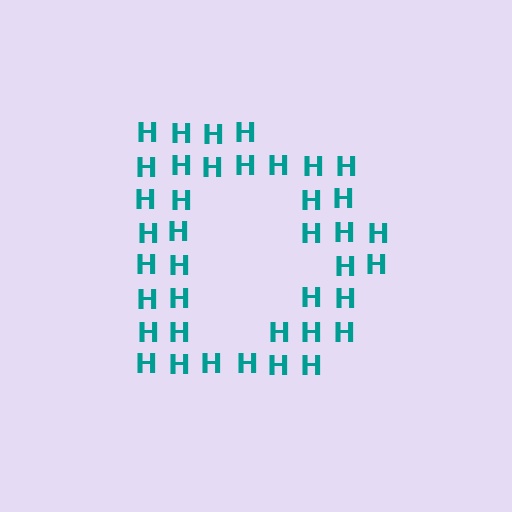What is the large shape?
The large shape is the letter D.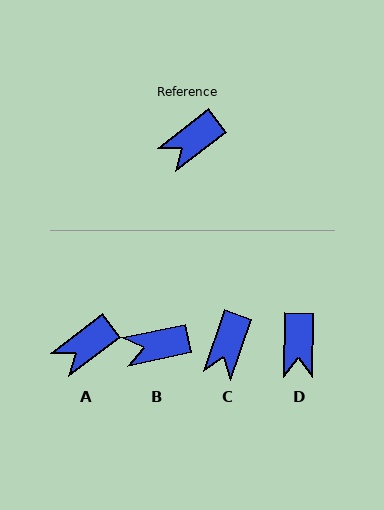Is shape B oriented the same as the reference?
No, it is off by about 25 degrees.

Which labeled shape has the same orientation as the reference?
A.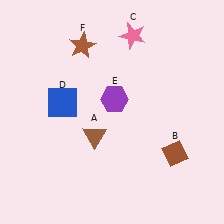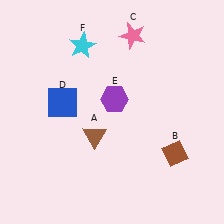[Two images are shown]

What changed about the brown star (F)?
In Image 1, F is brown. In Image 2, it changed to cyan.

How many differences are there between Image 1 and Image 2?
There is 1 difference between the two images.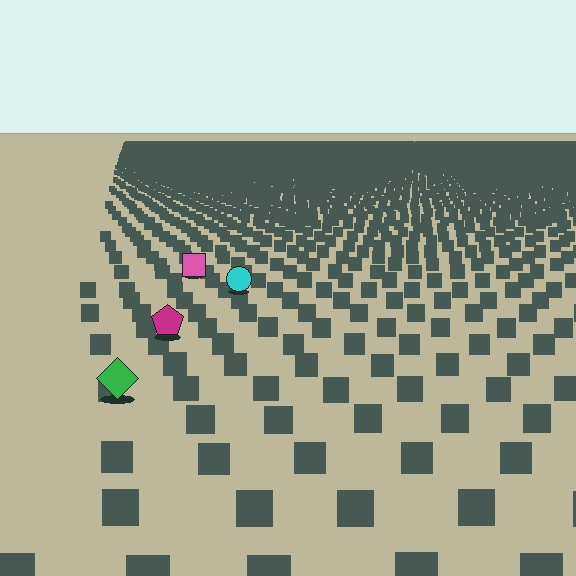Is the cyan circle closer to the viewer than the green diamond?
No. The green diamond is closer — you can tell from the texture gradient: the ground texture is coarser near it.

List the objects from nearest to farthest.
From nearest to farthest: the green diamond, the magenta pentagon, the cyan circle, the pink square.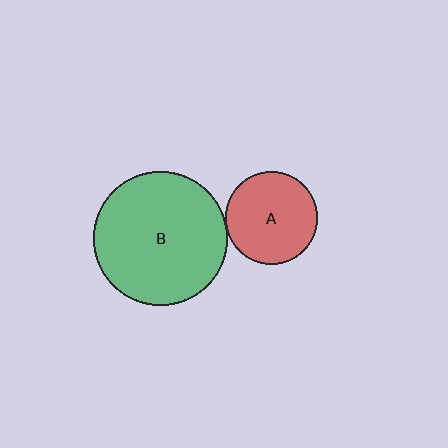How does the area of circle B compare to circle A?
Approximately 2.1 times.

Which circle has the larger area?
Circle B (green).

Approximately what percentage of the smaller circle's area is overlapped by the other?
Approximately 5%.